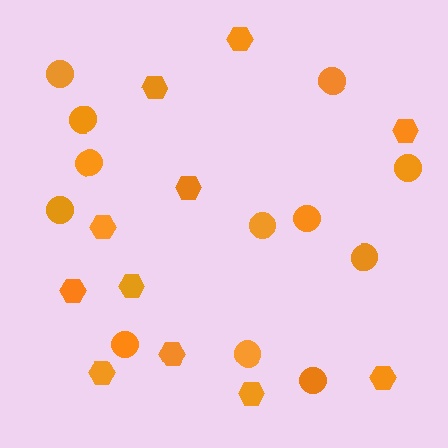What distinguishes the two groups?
There are 2 groups: one group of circles (12) and one group of hexagons (11).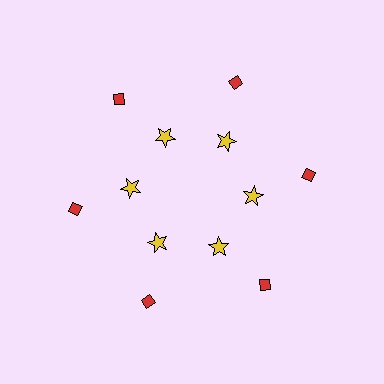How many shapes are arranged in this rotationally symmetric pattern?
There are 12 shapes, arranged in 6 groups of 2.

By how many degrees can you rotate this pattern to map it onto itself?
The pattern maps onto itself every 60 degrees of rotation.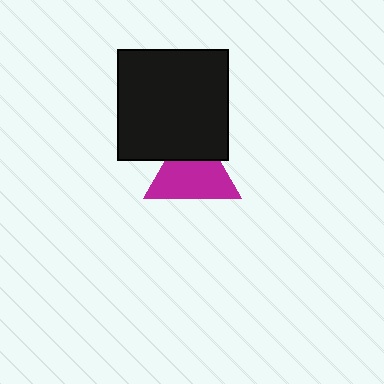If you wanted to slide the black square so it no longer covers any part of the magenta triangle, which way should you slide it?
Slide it up — that is the most direct way to separate the two shapes.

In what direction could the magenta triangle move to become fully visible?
The magenta triangle could move down. That would shift it out from behind the black square entirely.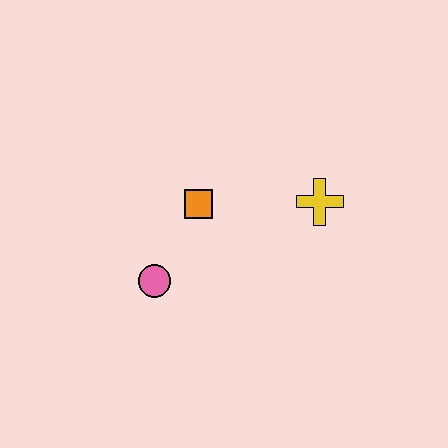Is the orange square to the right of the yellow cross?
No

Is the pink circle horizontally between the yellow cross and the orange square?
No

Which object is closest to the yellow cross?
The orange square is closest to the yellow cross.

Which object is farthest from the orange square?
The yellow cross is farthest from the orange square.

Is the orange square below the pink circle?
No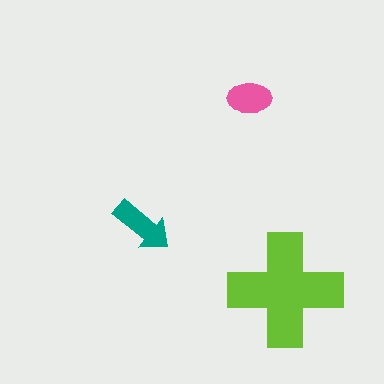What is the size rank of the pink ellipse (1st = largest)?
3rd.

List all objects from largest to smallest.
The lime cross, the teal arrow, the pink ellipse.